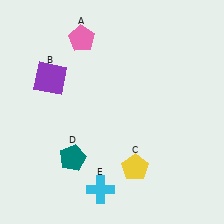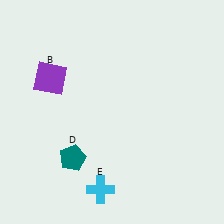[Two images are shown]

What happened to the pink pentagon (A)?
The pink pentagon (A) was removed in Image 2. It was in the top-left area of Image 1.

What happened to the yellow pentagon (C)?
The yellow pentagon (C) was removed in Image 2. It was in the bottom-right area of Image 1.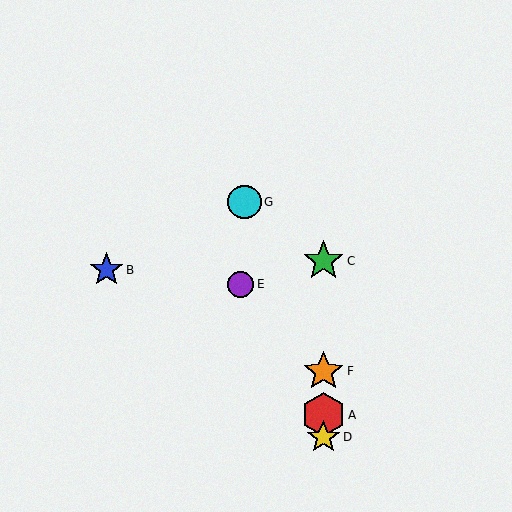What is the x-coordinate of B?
Object B is at x≈107.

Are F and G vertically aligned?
No, F is at x≈323 and G is at x≈244.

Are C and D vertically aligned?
Yes, both are at x≈323.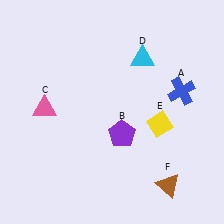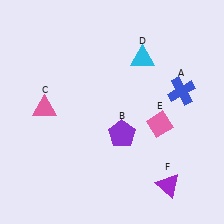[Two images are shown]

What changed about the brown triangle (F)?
In Image 1, F is brown. In Image 2, it changed to purple.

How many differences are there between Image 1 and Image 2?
There are 2 differences between the two images.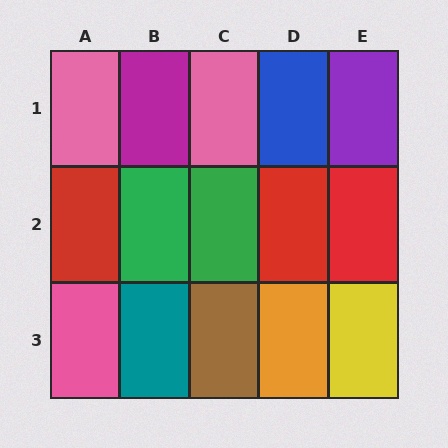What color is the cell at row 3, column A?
Pink.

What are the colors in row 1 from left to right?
Pink, magenta, pink, blue, purple.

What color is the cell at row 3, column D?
Orange.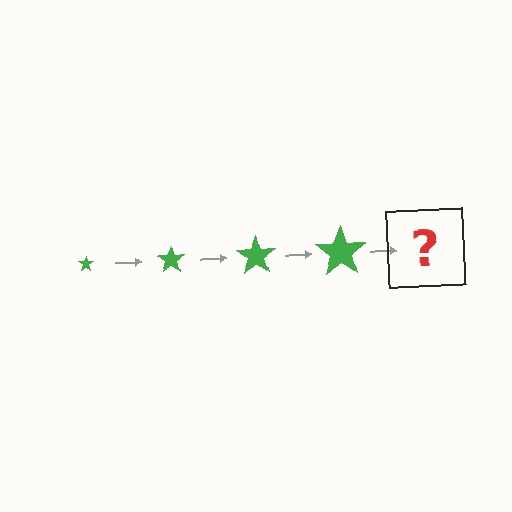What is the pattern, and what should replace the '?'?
The pattern is that the star gets progressively larger each step. The '?' should be a green star, larger than the previous one.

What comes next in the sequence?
The next element should be a green star, larger than the previous one.